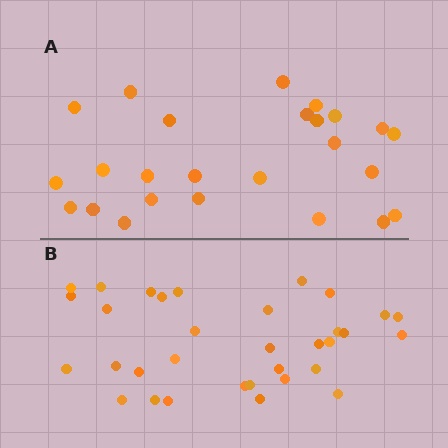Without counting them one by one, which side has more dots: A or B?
Region B (the bottom region) has more dots.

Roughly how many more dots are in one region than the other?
Region B has roughly 8 or so more dots than region A.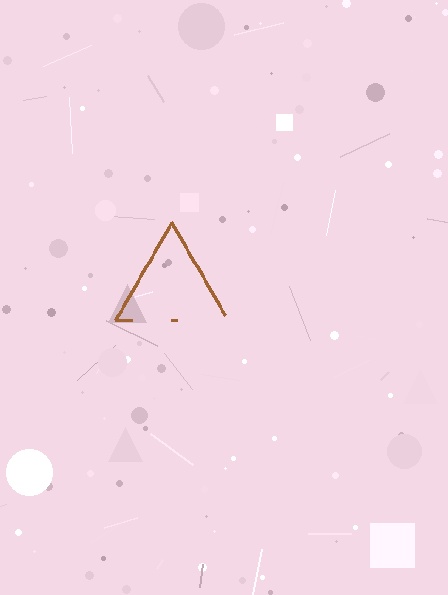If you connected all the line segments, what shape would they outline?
They would outline a triangle.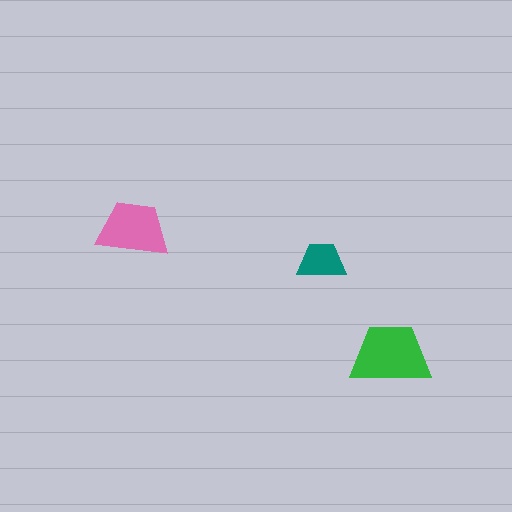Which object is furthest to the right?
The green trapezoid is rightmost.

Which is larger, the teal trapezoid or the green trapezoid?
The green one.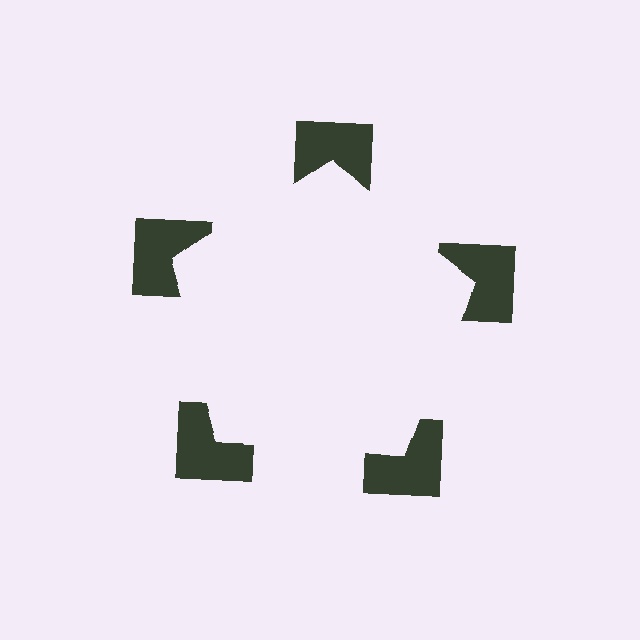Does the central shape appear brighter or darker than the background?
It typically appears slightly brighter than the background, even though no actual brightness change is drawn.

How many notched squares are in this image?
There are 5 — one at each vertex of the illusory pentagon.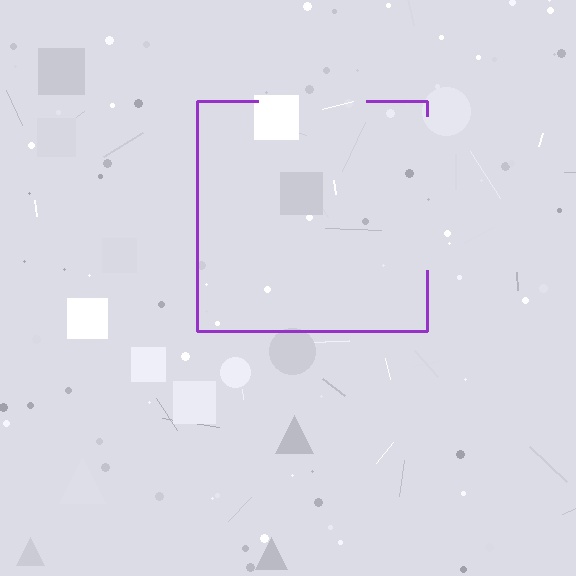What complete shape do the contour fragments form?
The contour fragments form a square.